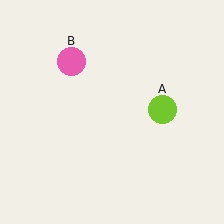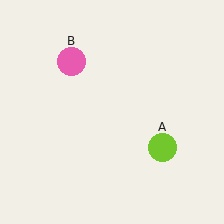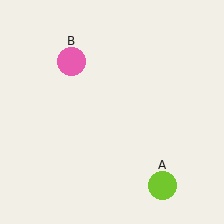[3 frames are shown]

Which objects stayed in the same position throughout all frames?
Pink circle (object B) remained stationary.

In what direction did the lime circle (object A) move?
The lime circle (object A) moved down.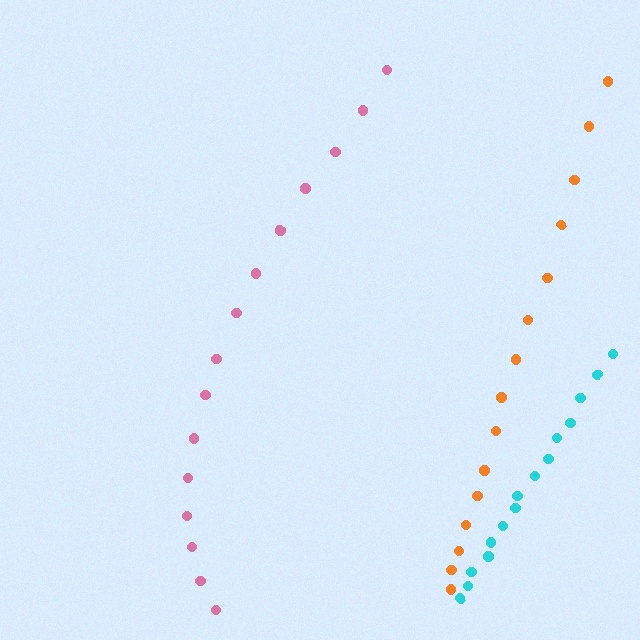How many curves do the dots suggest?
There are 3 distinct paths.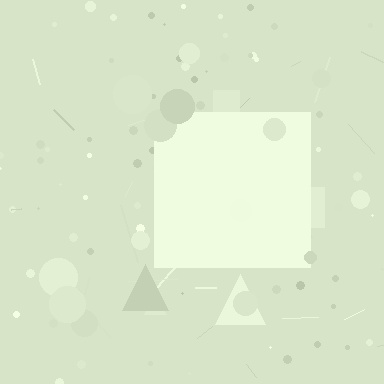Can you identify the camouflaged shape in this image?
The camouflaged shape is a square.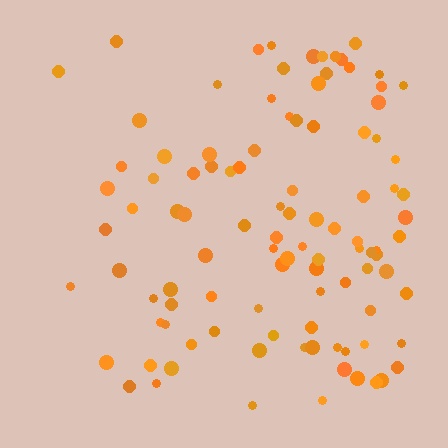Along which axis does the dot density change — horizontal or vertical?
Horizontal.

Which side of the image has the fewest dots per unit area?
The left.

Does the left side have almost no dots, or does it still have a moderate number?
Still a moderate number, just noticeably fewer than the right.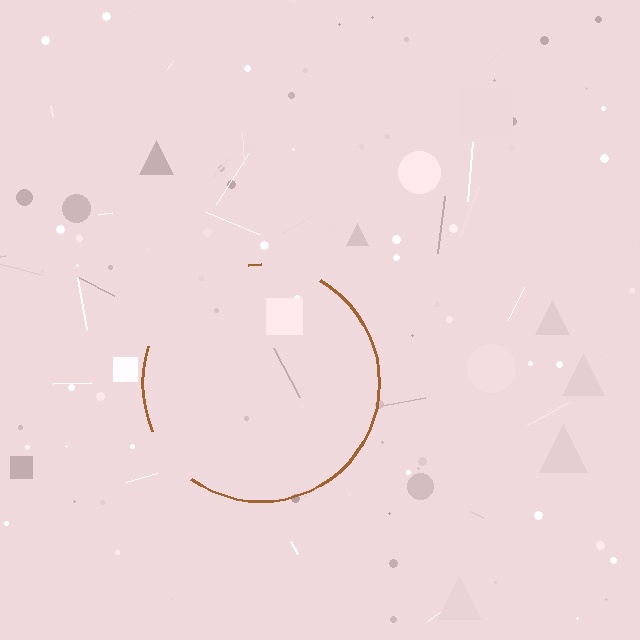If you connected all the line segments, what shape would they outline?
They would outline a circle.